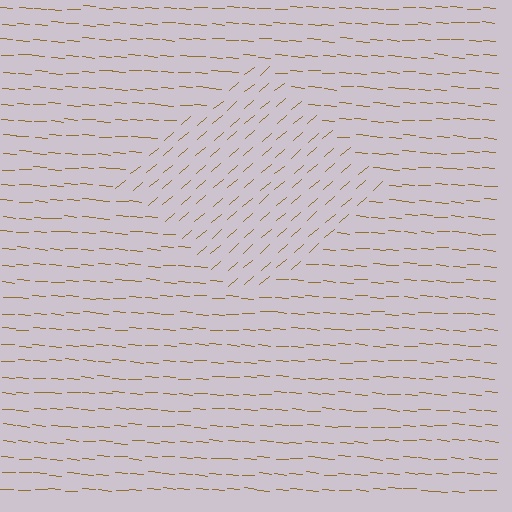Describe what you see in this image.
The image is filled with small brown line segments. A diamond region in the image has lines oriented differently from the surrounding lines, creating a visible texture boundary.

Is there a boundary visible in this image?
Yes, there is a texture boundary formed by a change in line orientation.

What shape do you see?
I see a diamond.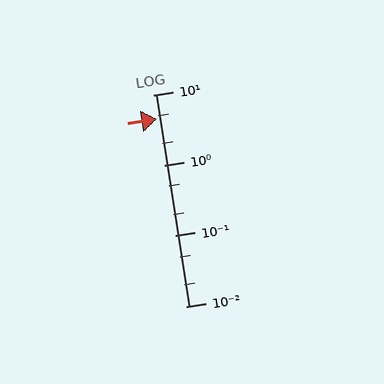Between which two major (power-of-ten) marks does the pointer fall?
The pointer is between 1 and 10.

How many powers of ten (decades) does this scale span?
The scale spans 3 decades, from 0.01 to 10.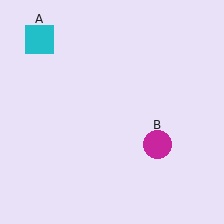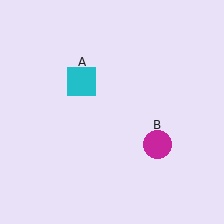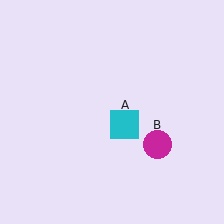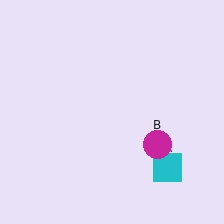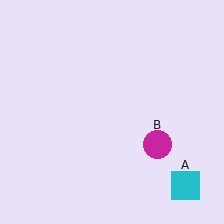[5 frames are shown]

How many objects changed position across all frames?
1 object changed position: cyan square (object A).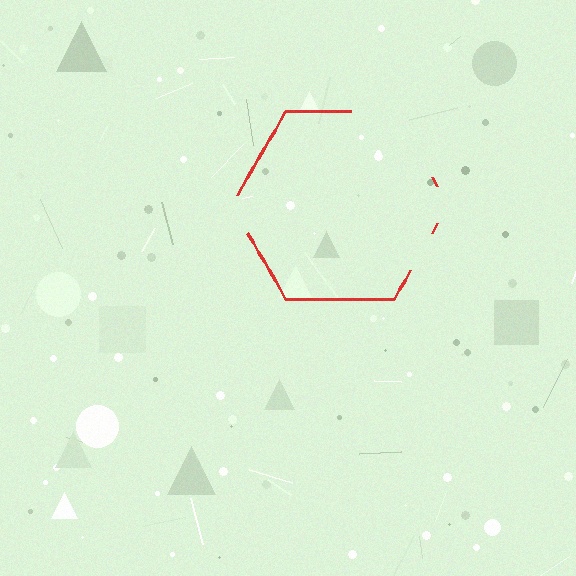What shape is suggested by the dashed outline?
The dashed outline suggests a hexagon.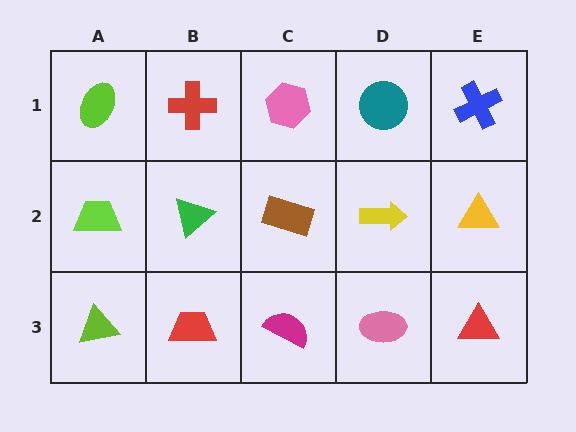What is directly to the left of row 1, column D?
A pink hexagon.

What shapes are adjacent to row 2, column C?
A pink hexagon (row 1, column C), a magenta semicircle (row 3, column C), a green triangle (row 2, column B), a yellow arrow (row 2, column D).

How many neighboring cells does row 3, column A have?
2.